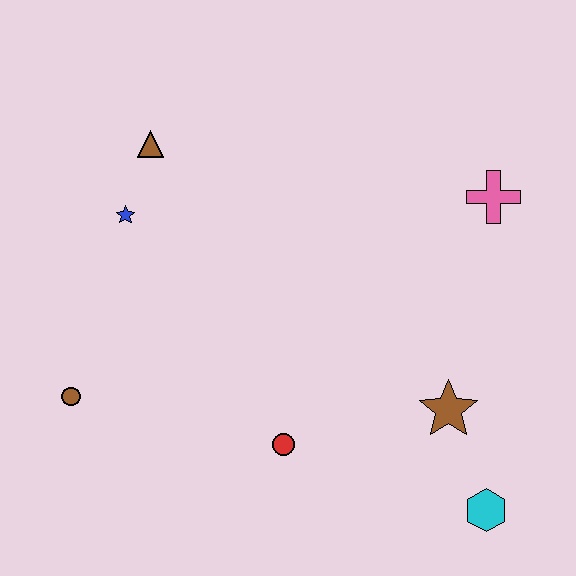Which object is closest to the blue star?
The brown triangle is closest to the blue star.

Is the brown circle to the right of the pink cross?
No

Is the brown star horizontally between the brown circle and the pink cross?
Yes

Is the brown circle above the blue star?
No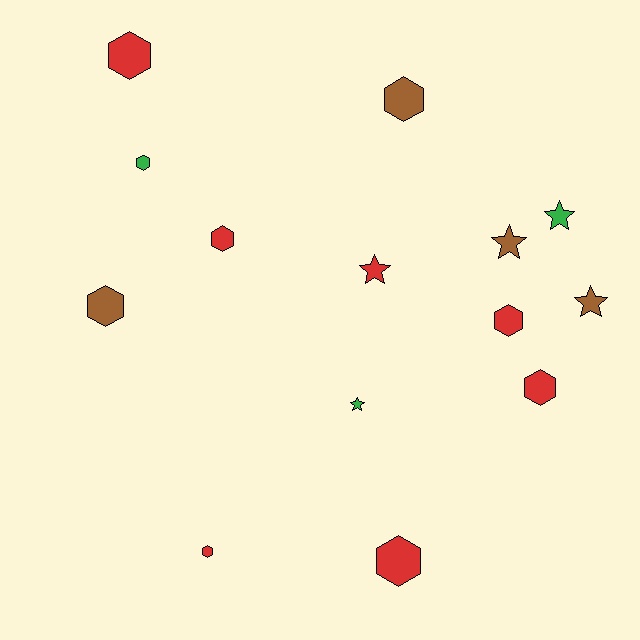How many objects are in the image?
There are 14 objects.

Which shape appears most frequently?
Hexagon, with 9 objects.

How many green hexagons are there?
There is 1 green hexagon.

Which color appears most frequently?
Red, with 7 objects.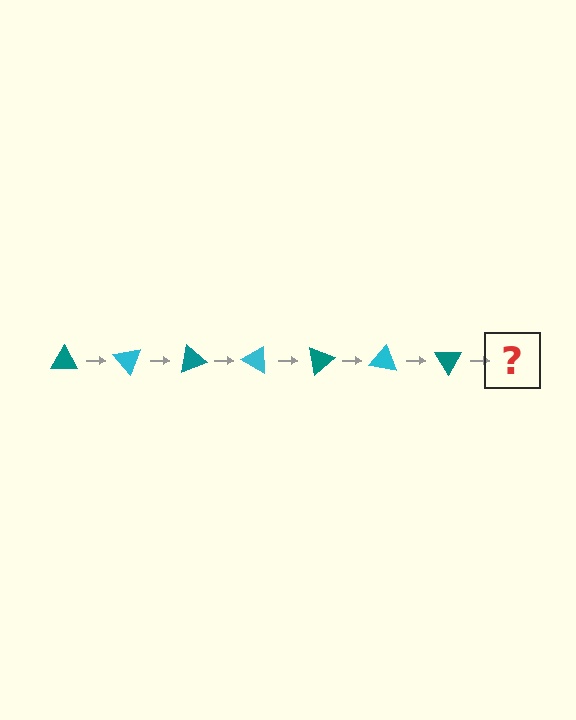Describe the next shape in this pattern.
It should be a cyan triangle, rotated 350 degrees from the start.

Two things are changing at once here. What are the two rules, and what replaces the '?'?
The two rules are that it rotates 50 degrees each step and the color cycles through teal and cyan. The '?' should be a cyan triangle, rotated 350 degrees from the start.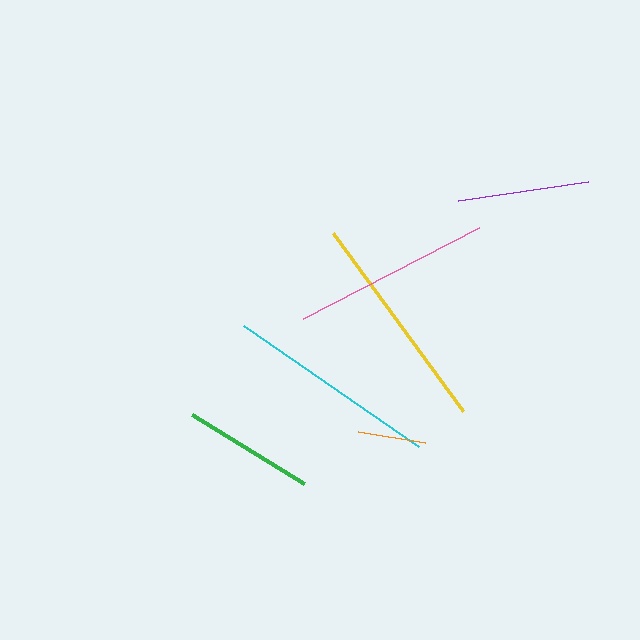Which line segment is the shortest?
The orange line is the shortest at approximately 68 pixels.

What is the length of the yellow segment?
The yellow segment is approximately 220 pixels long.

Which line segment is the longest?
The yellow line is the longest at approximately 220 pixels.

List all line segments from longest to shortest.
From longest to shortest: yellow, cyan, pink, green, purple, orange.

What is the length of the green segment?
The green segment is approximately 132 pixels long.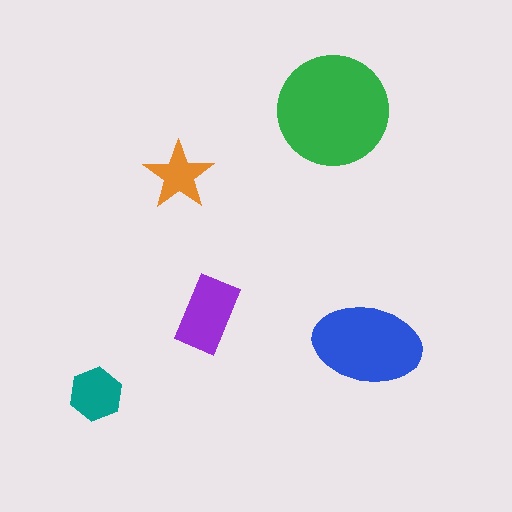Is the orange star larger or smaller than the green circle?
Smaller.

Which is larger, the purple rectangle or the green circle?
The green circle.